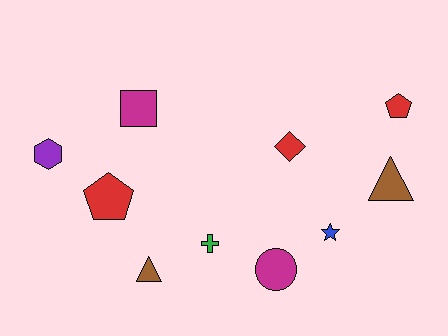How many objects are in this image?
There are 10 objects.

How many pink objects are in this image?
There are no pink objects.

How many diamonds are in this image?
There is 1 diamond.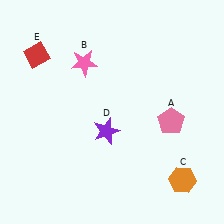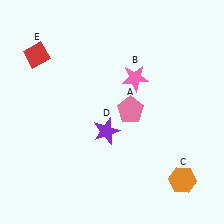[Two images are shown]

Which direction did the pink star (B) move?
The pink star (B) moved right.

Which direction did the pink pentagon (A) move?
The pink pentagon (A) moved left.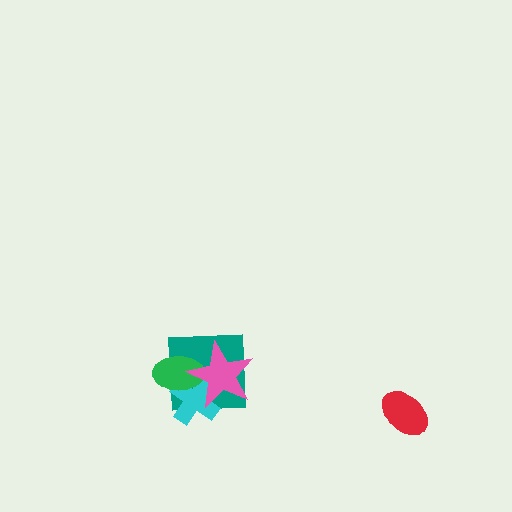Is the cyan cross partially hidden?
Yes, it is partially covered by another shape.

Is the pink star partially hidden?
No, no other shape covers it.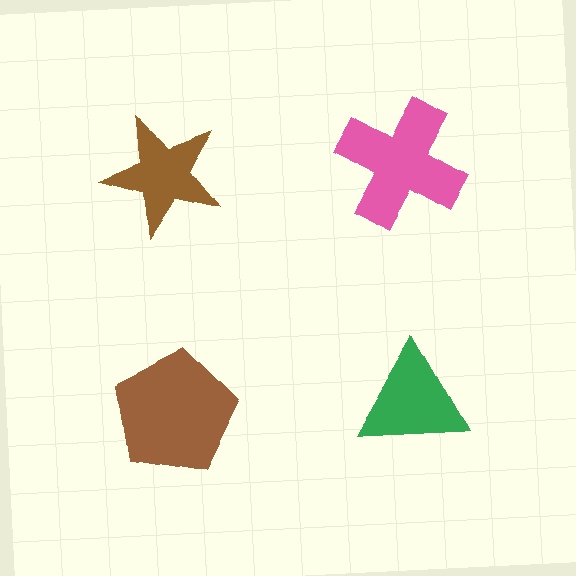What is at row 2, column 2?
A green triangle.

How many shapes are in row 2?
2 shapes.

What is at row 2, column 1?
A brown pentagon.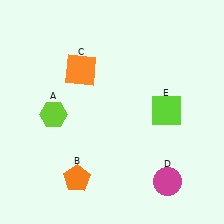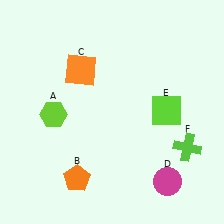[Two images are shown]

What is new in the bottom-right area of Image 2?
A lime cross (F) was added in the bottom-right area of Image 2.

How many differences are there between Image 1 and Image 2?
There is 1 difference between the two images.